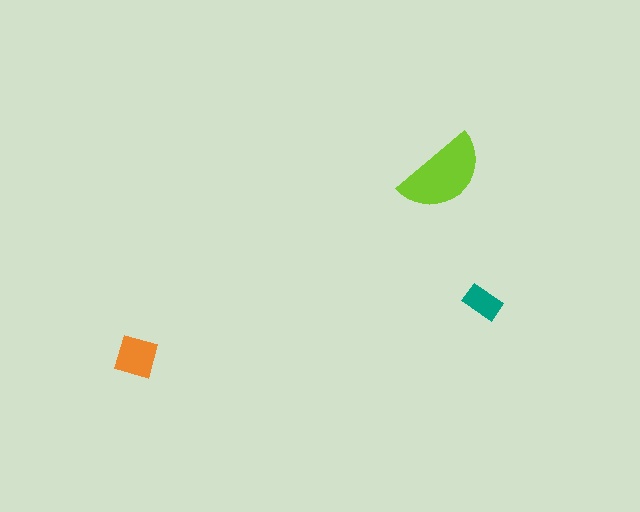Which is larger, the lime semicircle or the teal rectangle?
The lime semicircle.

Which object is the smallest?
The teal rectangle.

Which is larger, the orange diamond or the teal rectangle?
The orange diamond.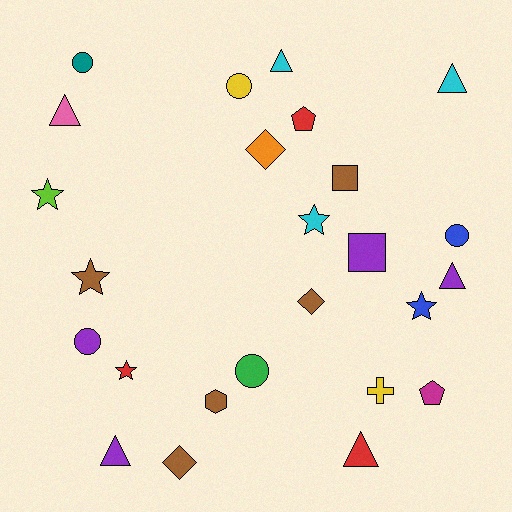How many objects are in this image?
There are 25 objects.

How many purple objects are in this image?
There are 4 purple objects.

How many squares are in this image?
There are 2 squares.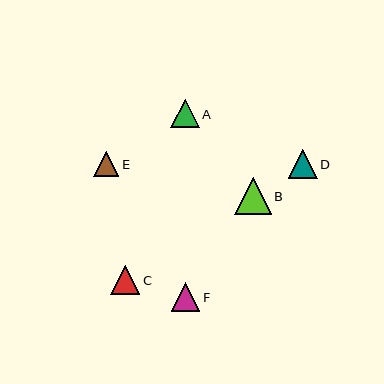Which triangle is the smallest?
Triangle E is the smallest with a size of approximately 25 pixels.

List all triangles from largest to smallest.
From largest to smallest: B, C, D, F, A, E.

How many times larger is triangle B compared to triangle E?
Triangle B is approximately 1.5 times the size of triangle E.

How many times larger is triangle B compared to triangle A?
Triangle B is approximately 1.3 times the size of triangle A.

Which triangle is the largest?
Triangle B is the largest with a size of approximately 37 pixels.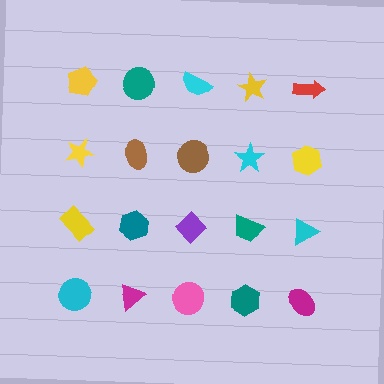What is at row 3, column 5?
A cyan triangle.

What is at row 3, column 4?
A teal trapezoid.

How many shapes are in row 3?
5 shapes.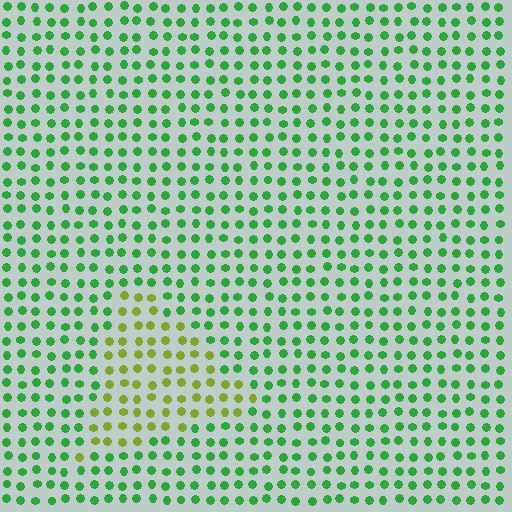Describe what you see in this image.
The image is filled with small green elements in a uniform arrangement. A triangle-shaped region is visible where the elements are tinted to a slightly different hue, forming a subtle color boundary.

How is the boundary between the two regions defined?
The boundary is defined purely by a slight shift in hue (about 48 degrees). Spacing, size, and orientation are identical on both sides.